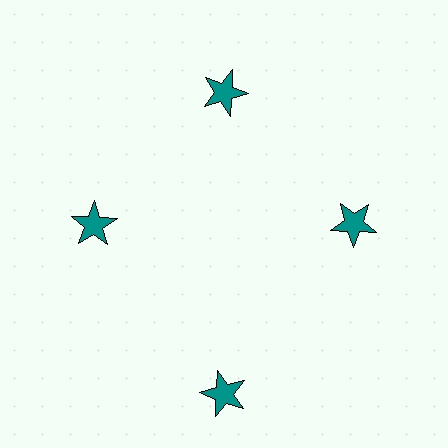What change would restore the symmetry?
The symmetry would be restored by moving it inward, back onto the ring so that all 4 stars sit at equal angles and equal distance from the center.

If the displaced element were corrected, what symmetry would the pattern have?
It would have 4-fold rotational symmetry — the pattern would map onto itself every 90 degrees.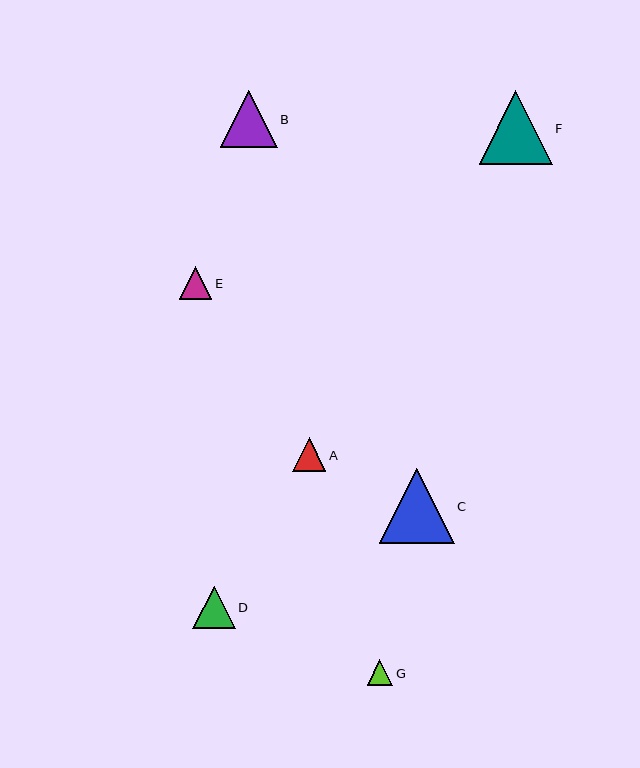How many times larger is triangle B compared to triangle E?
Triangle B is approximately 1.7 times the size of triangle E.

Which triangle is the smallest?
Triangle G is the smallest with a size of approximately 26 pixels.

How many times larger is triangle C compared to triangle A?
Triangle C is approximately 2.3 times the size of triangle A.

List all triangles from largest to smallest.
From largest to smallest: C, F, B, D, A, E, G.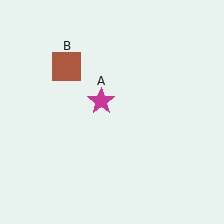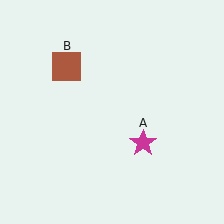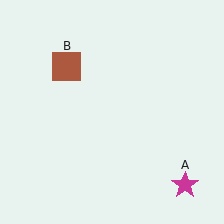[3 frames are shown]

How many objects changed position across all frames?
1 object changed position: magenta star (object A).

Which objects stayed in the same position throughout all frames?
Brown square (object B) remained stationary.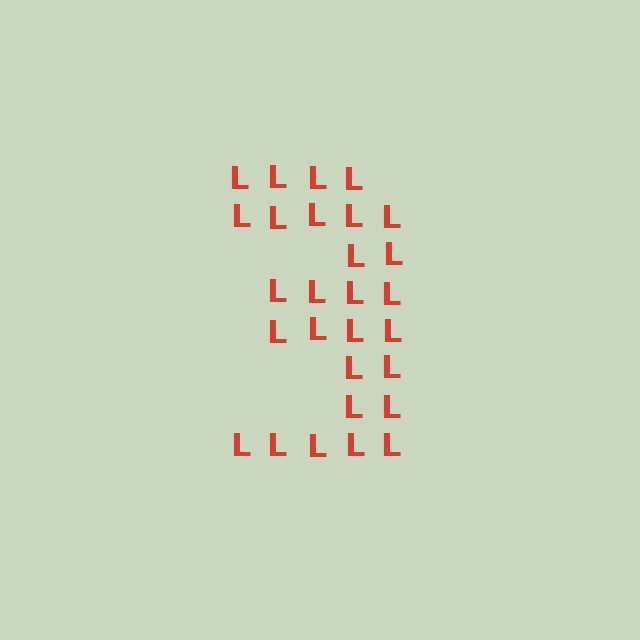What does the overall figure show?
The overall figure shows the digit 3.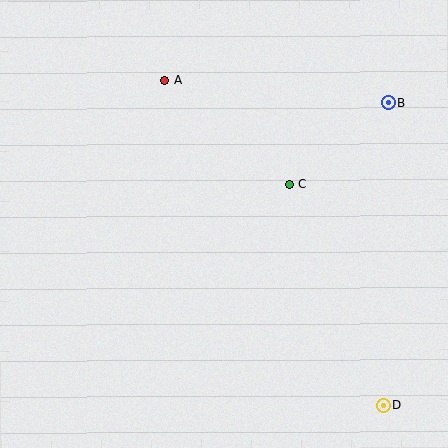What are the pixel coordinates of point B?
Point B is at (388, 103).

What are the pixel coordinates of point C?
Point C is at (289, 184).